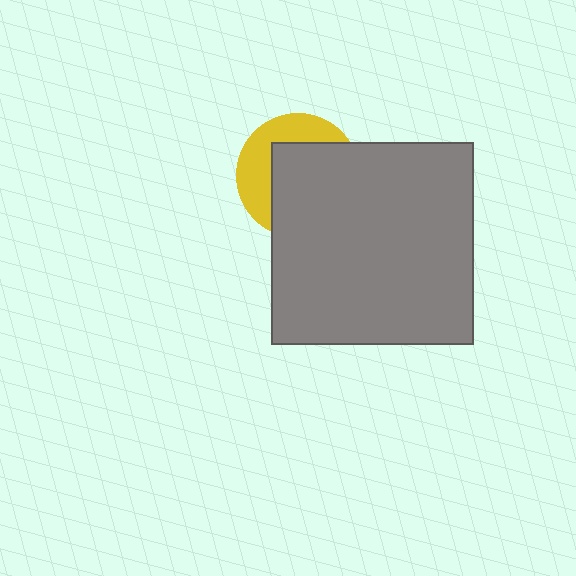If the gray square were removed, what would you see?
You would see the complete yellow circle.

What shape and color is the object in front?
The object in front is a gray square.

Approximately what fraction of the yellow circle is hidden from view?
Roughly 62% of the yellow circle is hidden behind the gray square.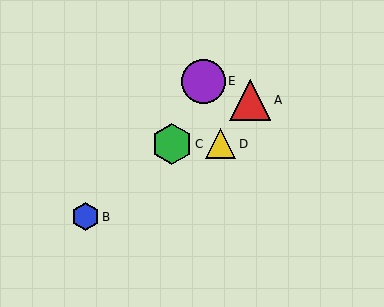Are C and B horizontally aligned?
No, C is at y≈144 and B is at y≈217.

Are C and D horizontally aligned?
Yes, both are at y≈144.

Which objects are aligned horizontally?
Objects C, D are aligned horizontally.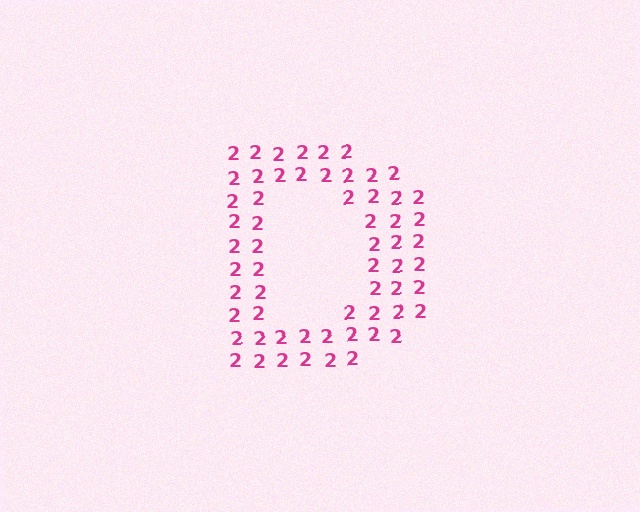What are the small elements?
The small elements are digit 2's.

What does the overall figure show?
The overall figure shows the letter D.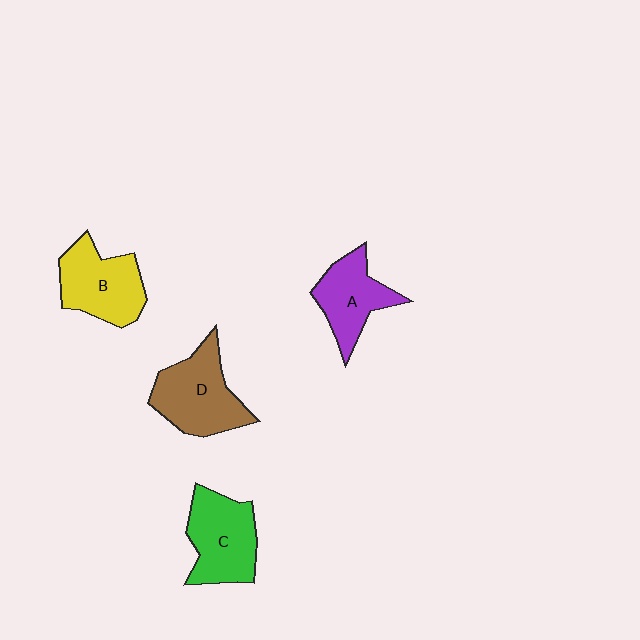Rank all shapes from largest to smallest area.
From largest to smallest: D (brown), C (green), B (yellow), A (purple).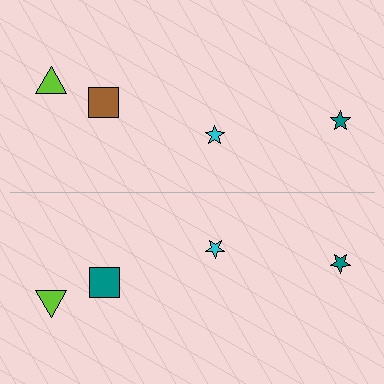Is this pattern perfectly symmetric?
No, the pattern is not perfectly symmetric. The teal square on the bottom side breaks the symmetry — its mirror counterpart is brown.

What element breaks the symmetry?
The teal square on the bottom side breaks the symmetry — its mirror counterpart is brown.